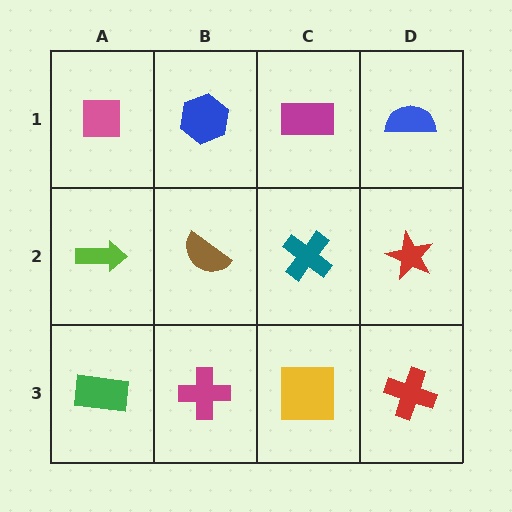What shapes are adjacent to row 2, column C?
A magenta rectangle (row 1, column C), a yellow square (row 3, column C), a brown semicircle (row 2, column B), a red star (row 2, column D).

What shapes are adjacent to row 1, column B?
A brown semicircle (row 2, column B), a pink square (row 1, column A), a magenta rectangle (row 1, column C).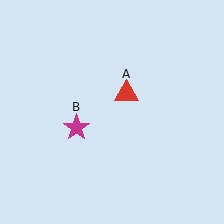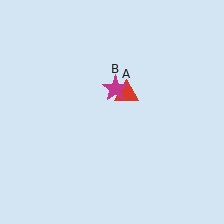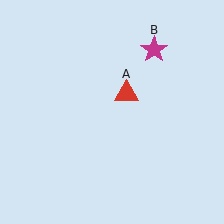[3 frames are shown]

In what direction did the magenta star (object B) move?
The magenta star (object B) moved up and to the right.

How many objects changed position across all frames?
1 object changed position: magenta star (object B).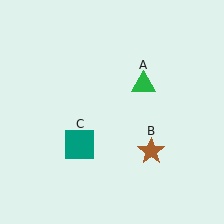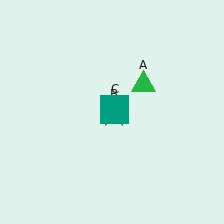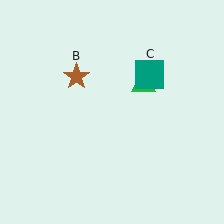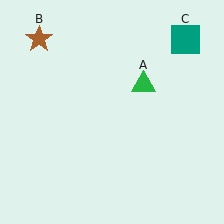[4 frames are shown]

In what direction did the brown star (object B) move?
The brown star (object B) moved up and to the left.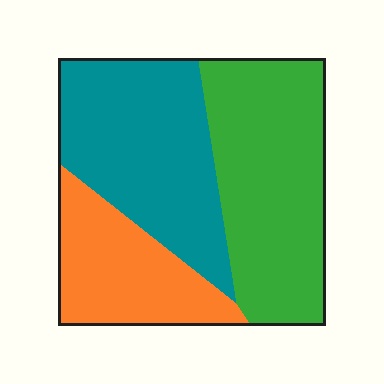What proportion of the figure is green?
Green covers about 40% of the figure.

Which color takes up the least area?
Orange, at roughly 25%.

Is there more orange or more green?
Green.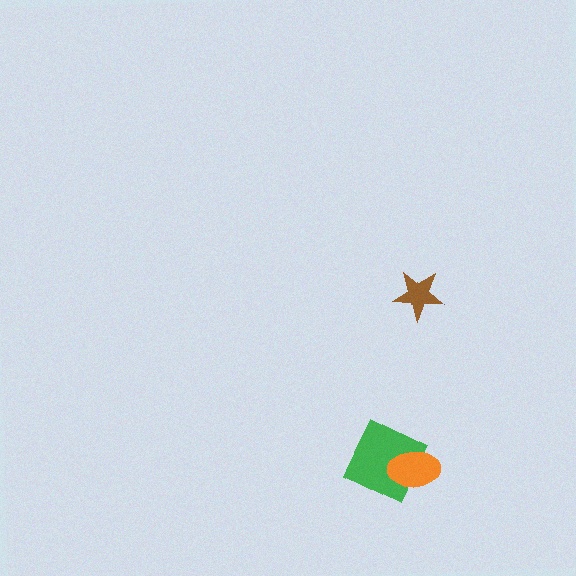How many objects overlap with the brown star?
0 objects overlap with the brown star.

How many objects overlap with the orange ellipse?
1 object overlaps with the orange ellipse.